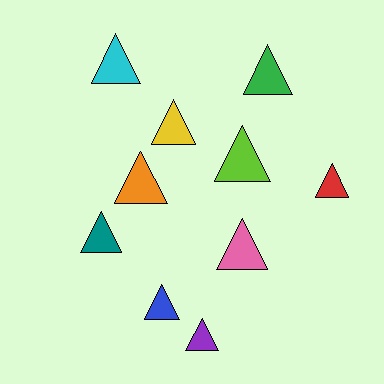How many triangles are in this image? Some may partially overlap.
There are 10 triangles.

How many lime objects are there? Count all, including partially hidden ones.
There is 1 lime object.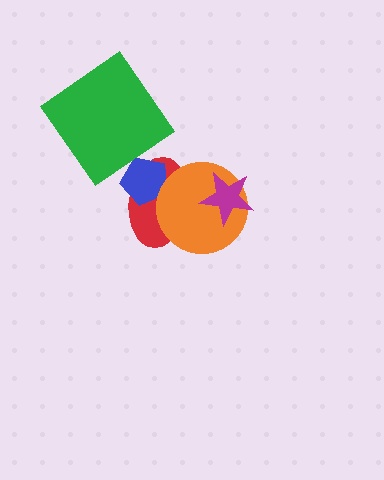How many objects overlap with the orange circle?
3 objects overlap with the orange circle.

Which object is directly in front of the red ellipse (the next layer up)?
The blue pentagon is directly in front of the red ellipse.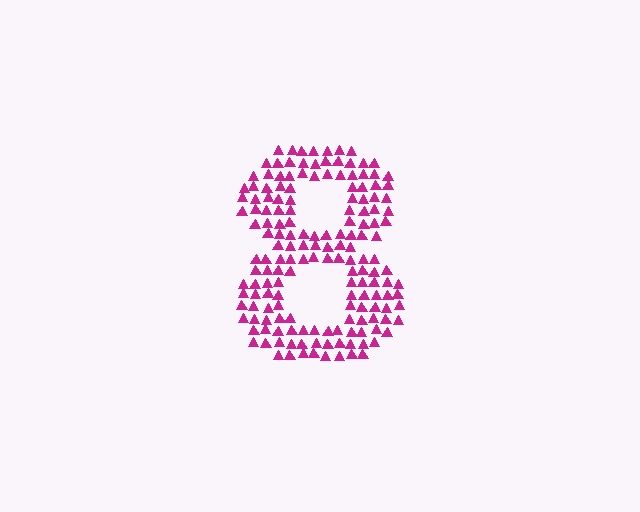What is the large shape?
The large shape is the digit 8.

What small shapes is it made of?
It is made of small triangles.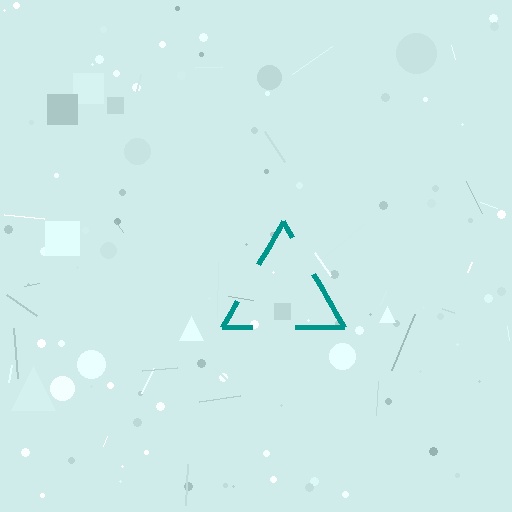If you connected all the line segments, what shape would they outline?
They would outline a triangle.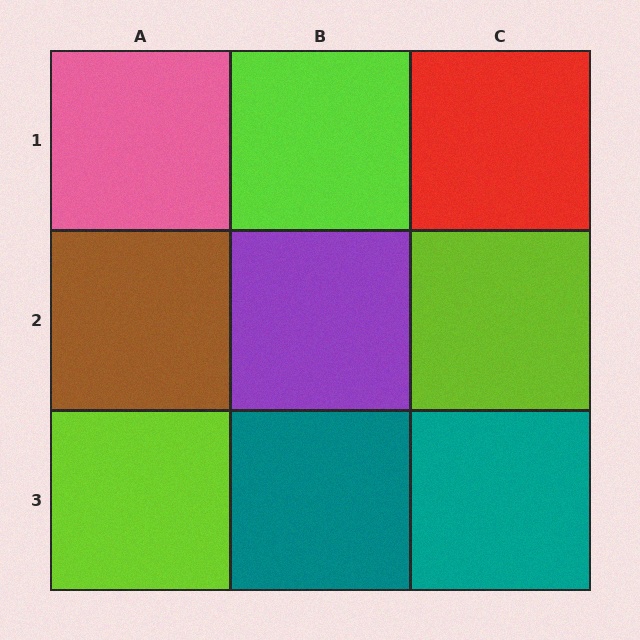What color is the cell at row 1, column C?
Red.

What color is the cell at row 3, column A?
Lime.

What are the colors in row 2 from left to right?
Brown, purple, lime.